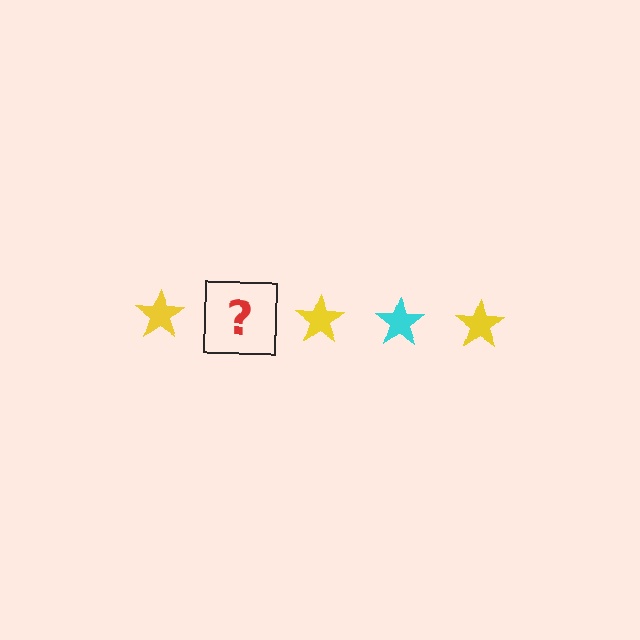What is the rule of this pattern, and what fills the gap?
The rule is that the pattern cycles through yellow, cyan stars. The gap should be filled with a cyan star.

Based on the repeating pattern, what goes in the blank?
The blank should be a cyan star.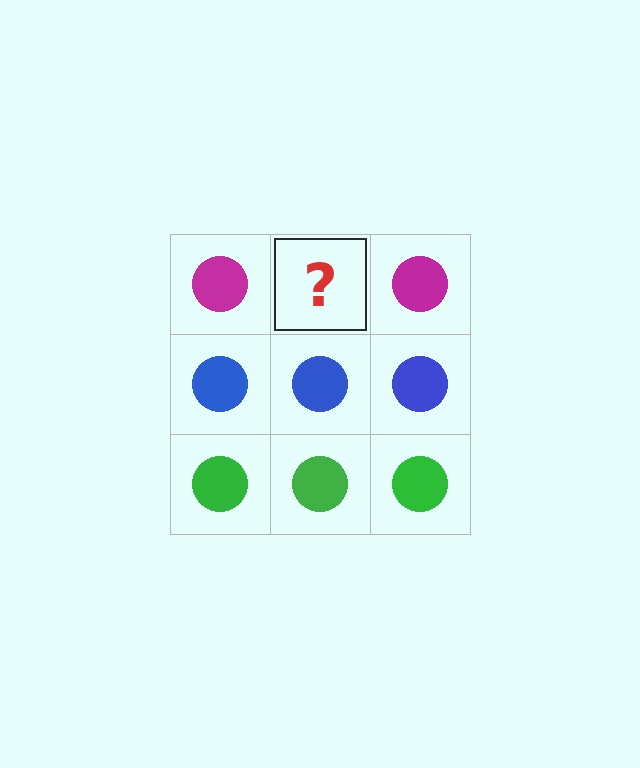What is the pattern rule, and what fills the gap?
The rule is that each row has a consistent color. The gap should be filled with a magenta circle.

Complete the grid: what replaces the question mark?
The question mark should be replaced with a magenta circle.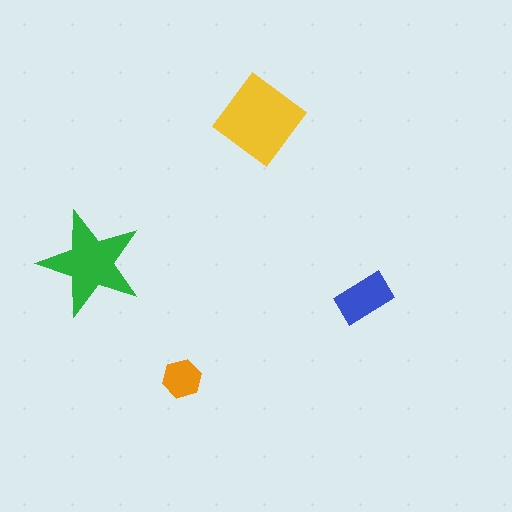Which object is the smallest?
The orange hexagon.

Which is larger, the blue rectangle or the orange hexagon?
The blue rectangle.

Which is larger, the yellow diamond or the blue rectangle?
The yellow diamond.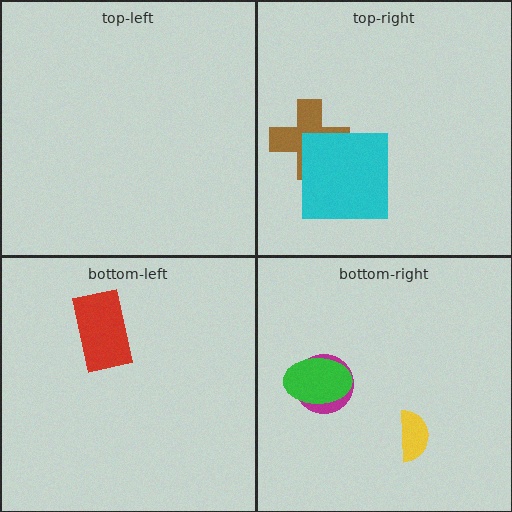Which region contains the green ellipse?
The bottom-right region.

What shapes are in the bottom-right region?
The magenta circle, the yellow semicircle, the green ellipse.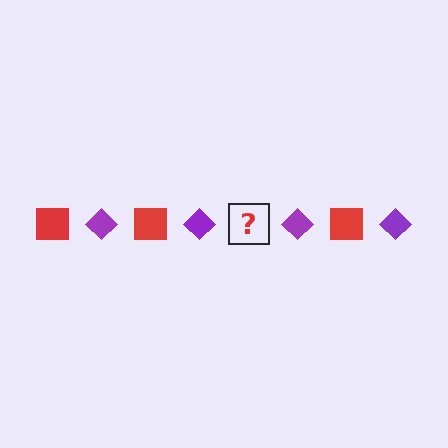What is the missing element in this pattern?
The missing element is a red square.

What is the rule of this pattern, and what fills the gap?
The rule is that the pattern alternates between red square and purple diamond. The gap should be filled with a red square.